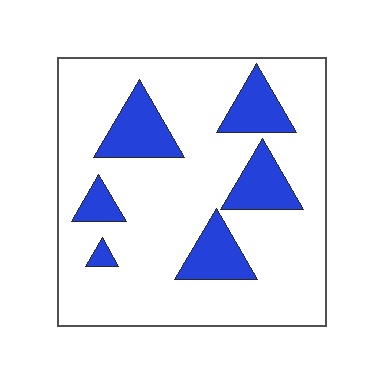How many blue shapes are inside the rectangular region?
6.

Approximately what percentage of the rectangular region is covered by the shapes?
Approximately 20%.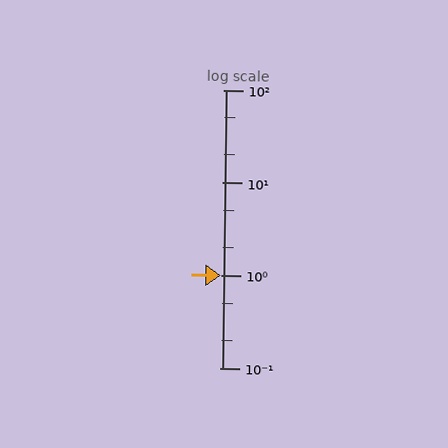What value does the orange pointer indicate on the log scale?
The pointer indicates approximately 0.99.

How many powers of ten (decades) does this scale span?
The scale spans 3 decades, from 0.1 to 100.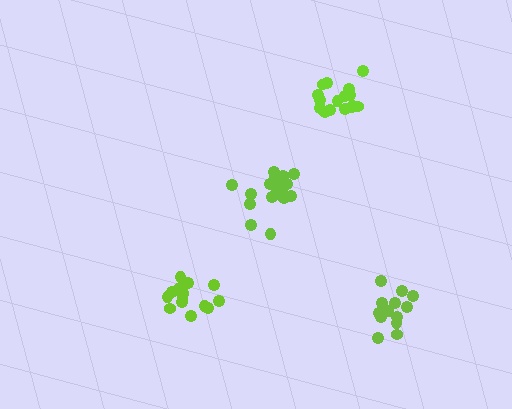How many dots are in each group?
Group 1: 14 dots, Group 2: 16 dots, Group 3: 19 dots, Group 4: 16 dots (65 total).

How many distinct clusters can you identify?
There are 4 distinct clusters.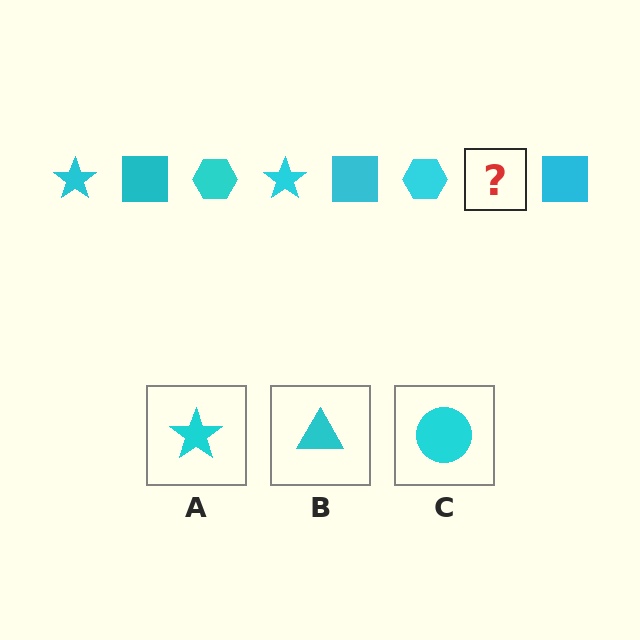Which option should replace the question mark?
Option A.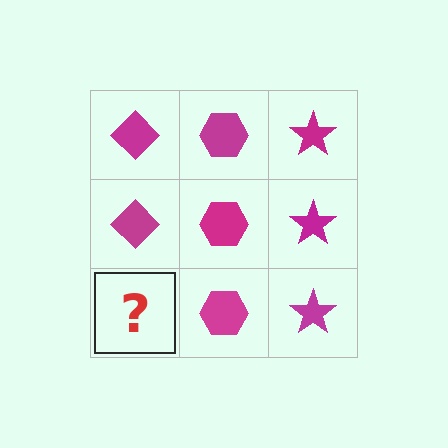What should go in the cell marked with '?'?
The missing cell should contain a magenta diamond.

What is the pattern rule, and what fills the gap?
The rule is that each column has a consistent shape. The gap should be filled with a magenta diamond.